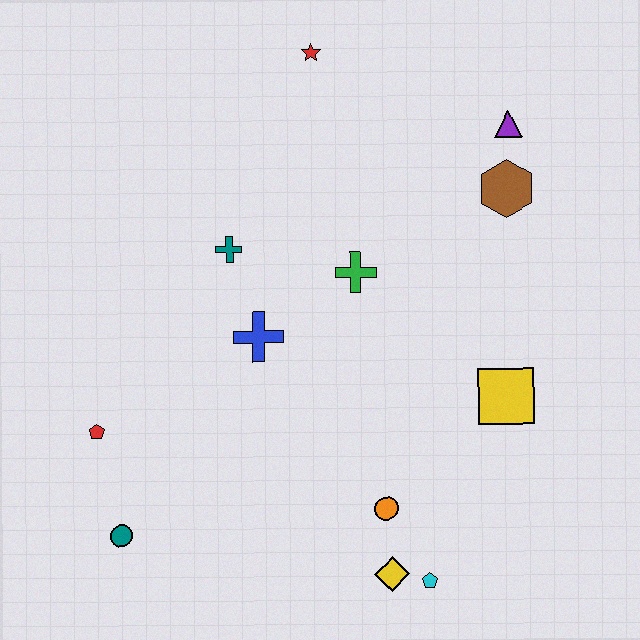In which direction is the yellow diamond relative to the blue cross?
The yellow diamond is below the blue cross.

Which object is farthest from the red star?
The cyan pentagon is farthest from the red star.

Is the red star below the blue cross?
No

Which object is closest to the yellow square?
The orange circle is closest to the yellow square.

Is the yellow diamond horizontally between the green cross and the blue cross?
No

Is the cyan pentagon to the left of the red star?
No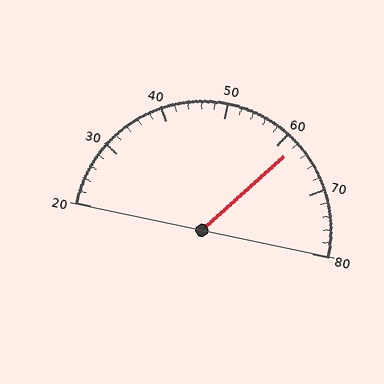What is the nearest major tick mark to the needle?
The nearest major tick mark is 60.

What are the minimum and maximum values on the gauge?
The gauge ranges from 20 to 80.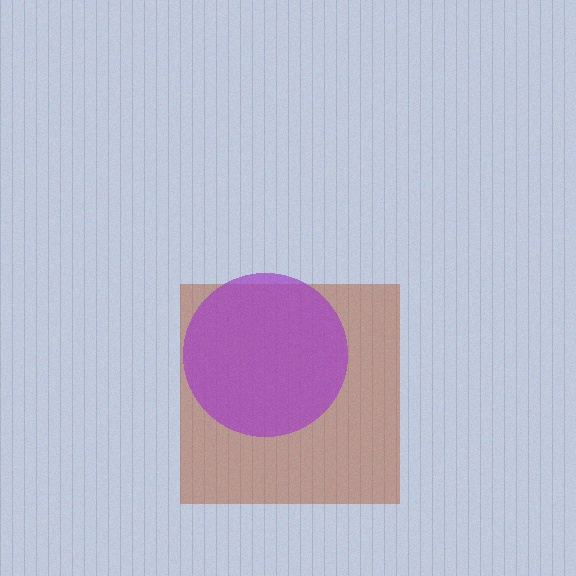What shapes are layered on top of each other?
The layered shapes are: a brown square, a purple circle.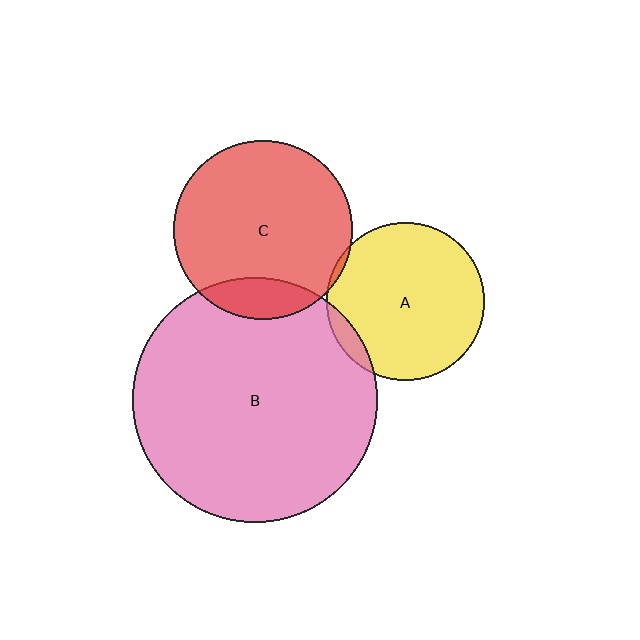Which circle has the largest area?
Circle B (pink).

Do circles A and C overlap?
Yes.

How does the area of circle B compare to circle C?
Approximately 1.9 times.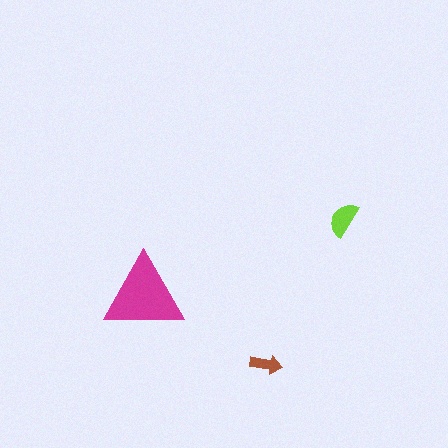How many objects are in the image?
There are 3 objects in the image.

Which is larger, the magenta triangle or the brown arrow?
The magenta triangle.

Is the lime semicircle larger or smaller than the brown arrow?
Larger.